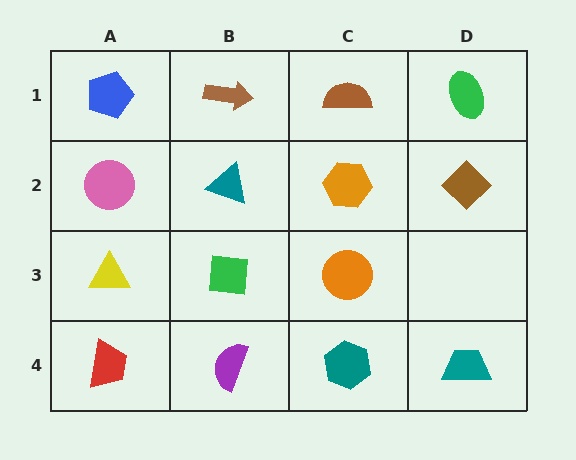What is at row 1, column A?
A blue pentagon.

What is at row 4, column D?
A teal trapezoid.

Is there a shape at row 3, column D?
No, that cell is empty.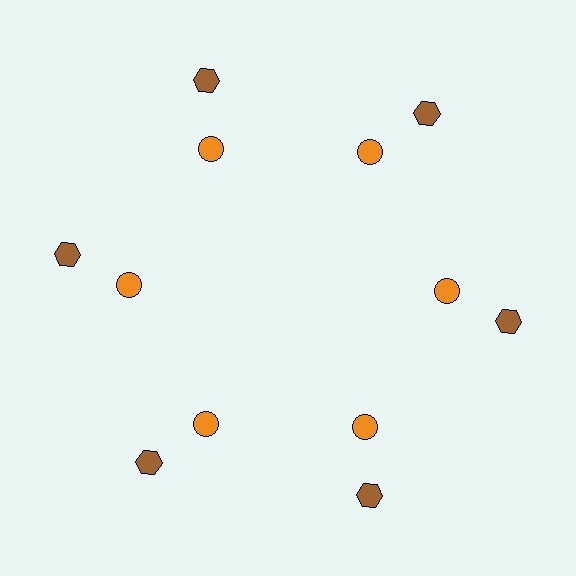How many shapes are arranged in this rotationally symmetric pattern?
There are 12 shapes, arranged in 6 groups of 2.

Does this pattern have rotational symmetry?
Yes, this pattern has 6-fold rotational symmetry. It looks the same after rotating 60 degrees around the center.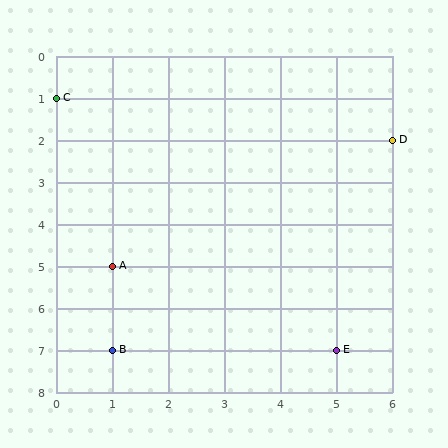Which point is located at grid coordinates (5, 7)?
Point E is at (5, 7).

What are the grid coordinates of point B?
Point B is at grid coordinates (1, 7).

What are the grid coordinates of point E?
Point E is at grid coordinates (5, 7).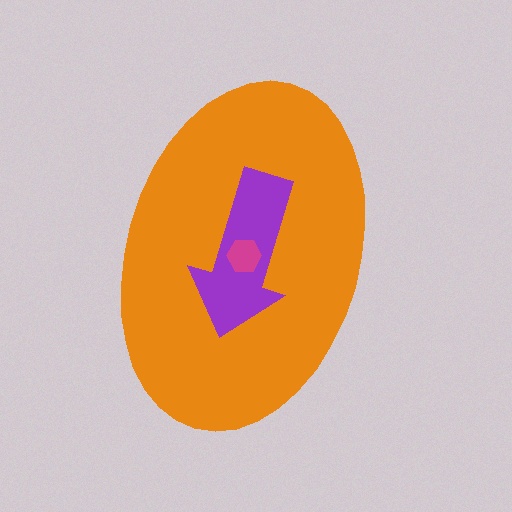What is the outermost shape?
The orange ellipse.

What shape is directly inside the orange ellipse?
The purple arrow.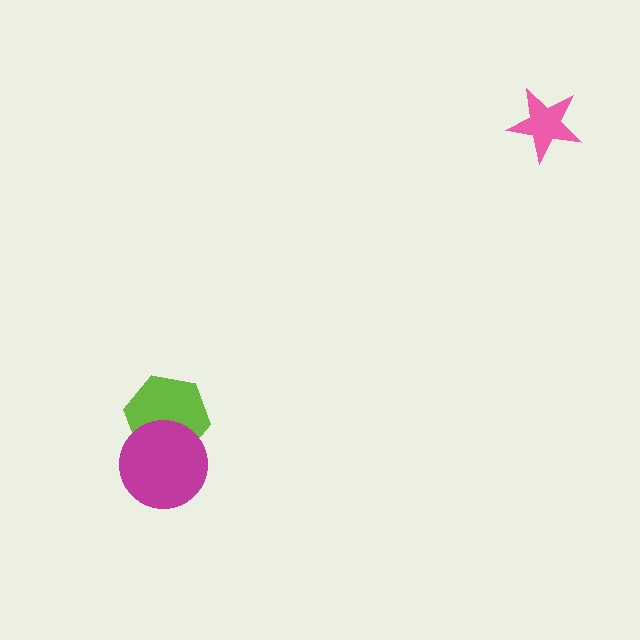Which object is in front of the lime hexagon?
The magenta circle is in front of the lime hexagon.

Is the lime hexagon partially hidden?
Yes, it is partially covered by another shape.